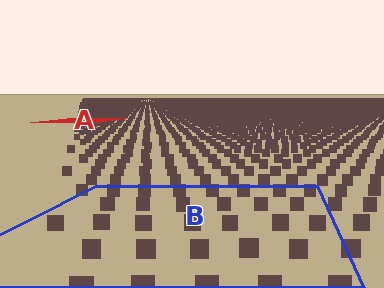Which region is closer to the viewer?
Region B is closer. The texture elements there are larger and more spread out.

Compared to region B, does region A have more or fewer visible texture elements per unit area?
Region A has more texture elements per unit area — they are packed more densely because it is farther away.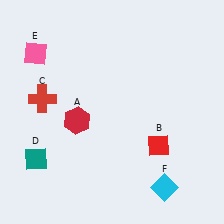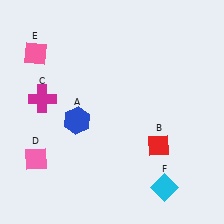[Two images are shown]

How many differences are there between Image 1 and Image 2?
There are 3 differences between the two images.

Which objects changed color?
A changed from red to blue. C changed from red to magenta. D changed from teal to pink.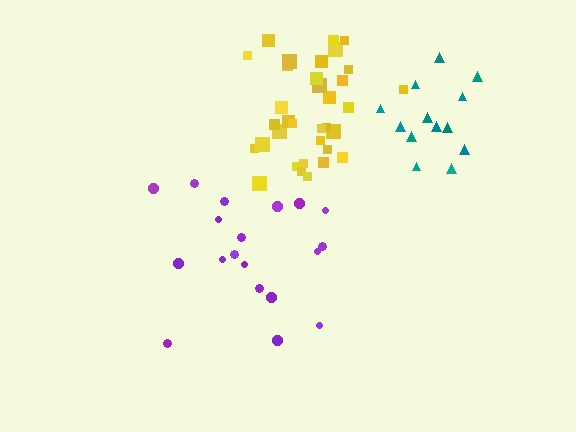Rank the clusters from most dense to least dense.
yellow, teal, purple.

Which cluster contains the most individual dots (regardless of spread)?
Yellow (35).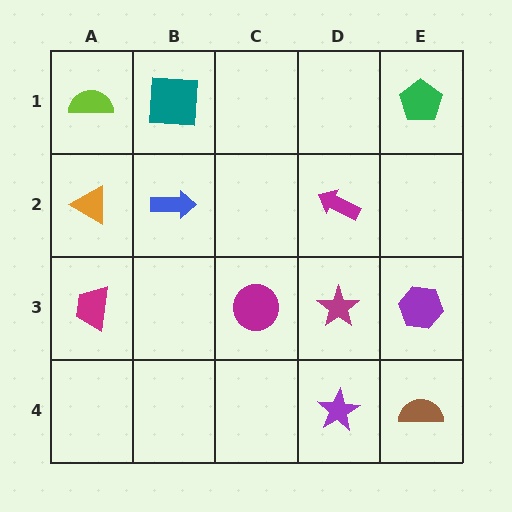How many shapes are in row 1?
3 shapes.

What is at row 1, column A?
A lime semicircle.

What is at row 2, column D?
A magenta arrow.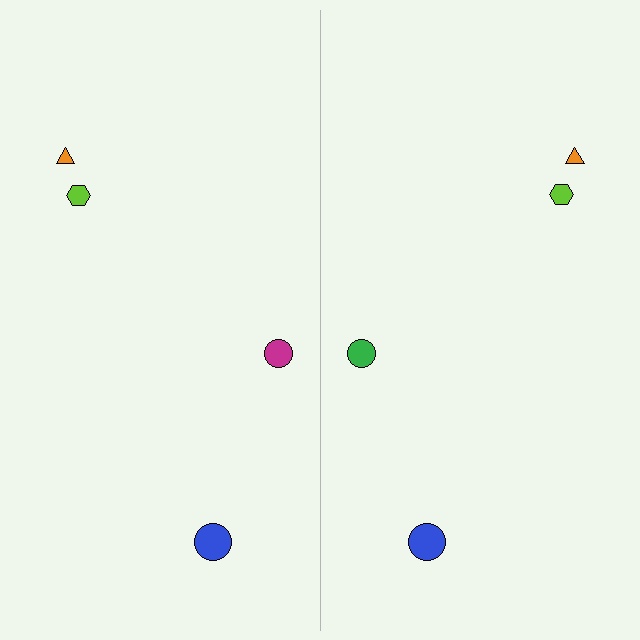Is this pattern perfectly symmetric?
No, the pattern is not perfectly symmetric. The green circle on the right side breaks the symmetry — its mirror counterpart is magenta.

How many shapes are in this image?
There are 8 shapes in this image.